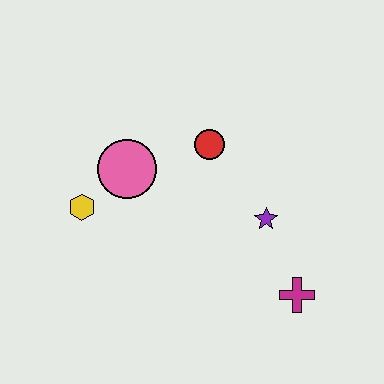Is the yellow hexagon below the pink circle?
Yes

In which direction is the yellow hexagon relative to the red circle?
The yellow hexagon is to the left of the red circle.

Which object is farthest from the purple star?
The yellow hexagon is farthest from the purple star.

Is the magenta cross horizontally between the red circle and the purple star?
No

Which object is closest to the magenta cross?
The purple star is closest to the magenta cross.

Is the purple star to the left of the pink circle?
No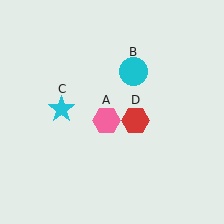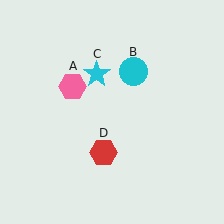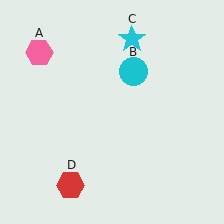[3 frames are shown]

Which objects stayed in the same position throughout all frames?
Cyan circle (object B) remained stationary.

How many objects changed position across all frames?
3 objects changed position: pink hexagon (object A), cyan star (object C), red hexagon (object D).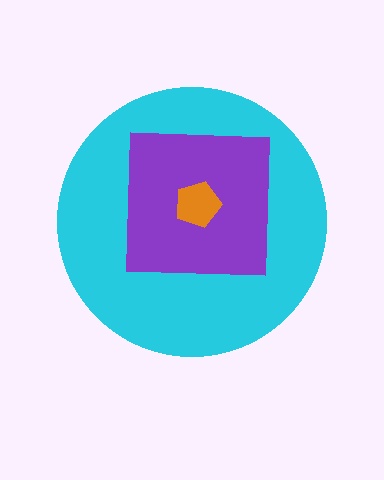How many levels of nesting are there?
3.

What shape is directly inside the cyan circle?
The purple square.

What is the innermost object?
The orange pentagon.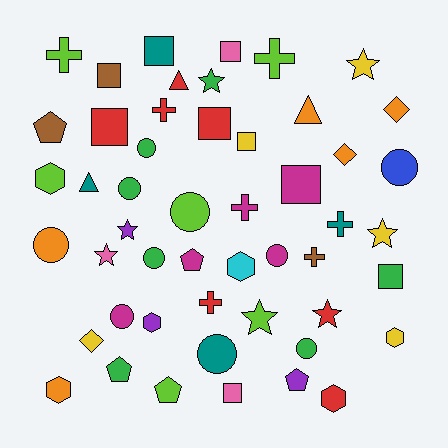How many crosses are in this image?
There are 7 crosses.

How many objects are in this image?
There are 50 objects.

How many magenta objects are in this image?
There are 5 magenta objects.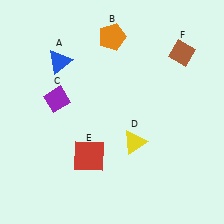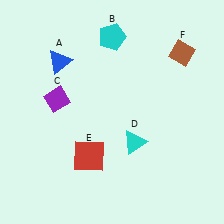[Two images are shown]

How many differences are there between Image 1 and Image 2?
There are 2 differences between the two images.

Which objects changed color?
B changed from orange to cyan. D changed from yellow to cyan.